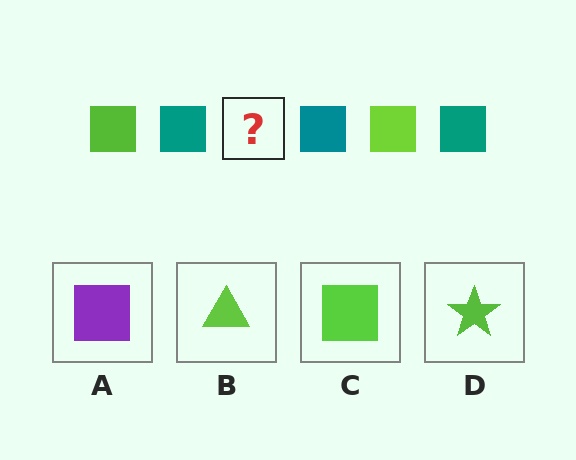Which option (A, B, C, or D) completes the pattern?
C.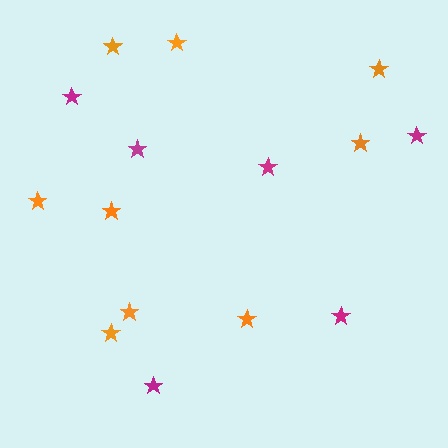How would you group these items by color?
There are 2 groups: one group of orange stars (9) and one group of magenta stars (6).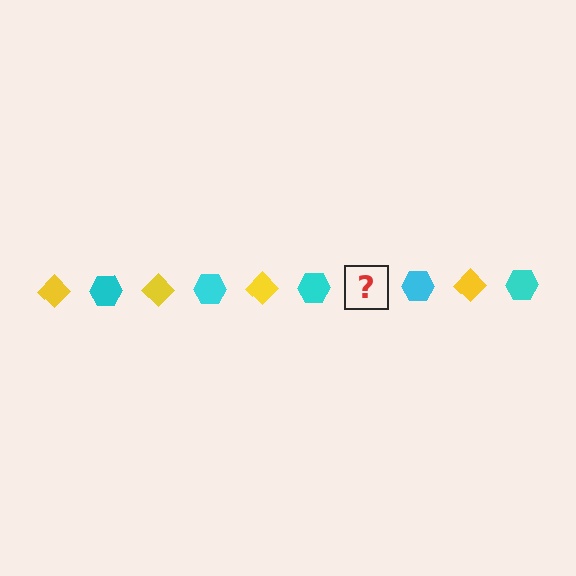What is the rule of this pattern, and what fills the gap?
The rule is that the pattern alternates between yellow diamond and cyan hexagon. The gap should be filled with a yellow diamond.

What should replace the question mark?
The question mark should be replaced with a yellow diamond.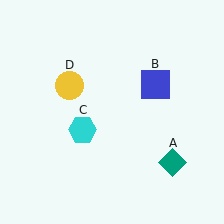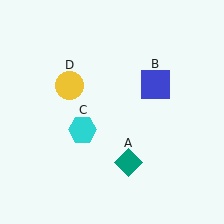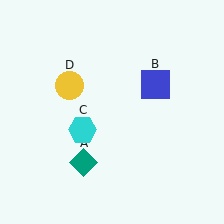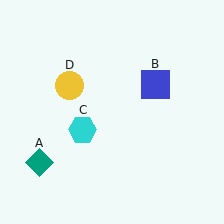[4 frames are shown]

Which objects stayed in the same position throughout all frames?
Blue square (object B) and cyan hexagon (object C) and yellow circle (object D) remained stationary.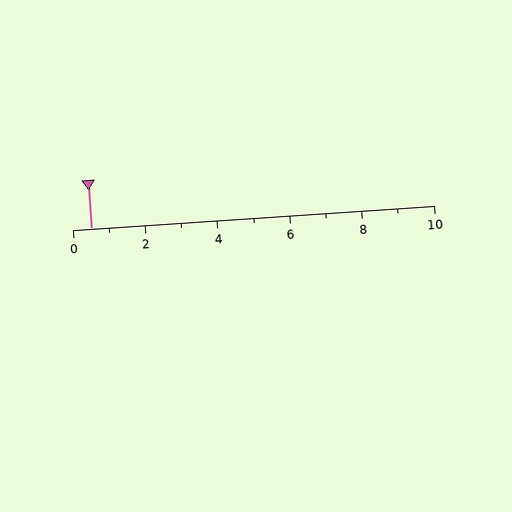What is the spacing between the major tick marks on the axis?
The major ticks are spaced 2 apart.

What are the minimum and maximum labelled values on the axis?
The axis runs from 0 to 10.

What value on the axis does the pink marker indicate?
The marker indicates approximately 0.5.